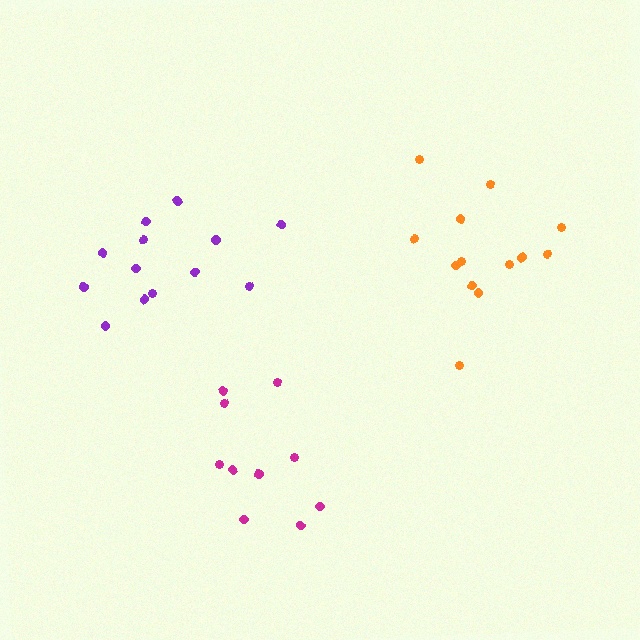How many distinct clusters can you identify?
There are 3 distinct clusters.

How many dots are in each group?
Group 1: 13 dots, Group 2: 10 dots, Group 3: 13 dots (36 total).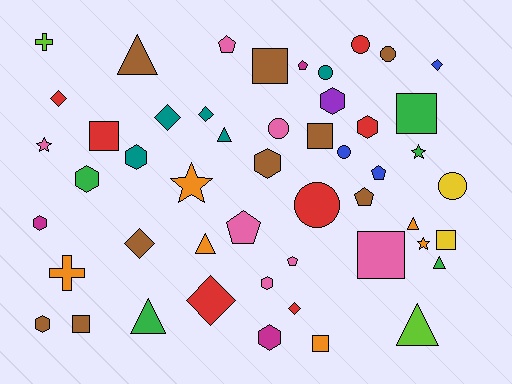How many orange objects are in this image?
There are 6 orange objects.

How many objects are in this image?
There are 50 objects.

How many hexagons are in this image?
There are 9 hexagons.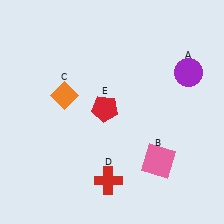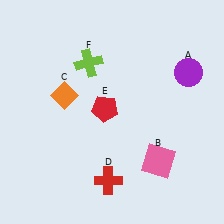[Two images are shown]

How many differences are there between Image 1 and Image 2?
There is 1 difference between the two images.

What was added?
A lime cross (F) was added in Image 2.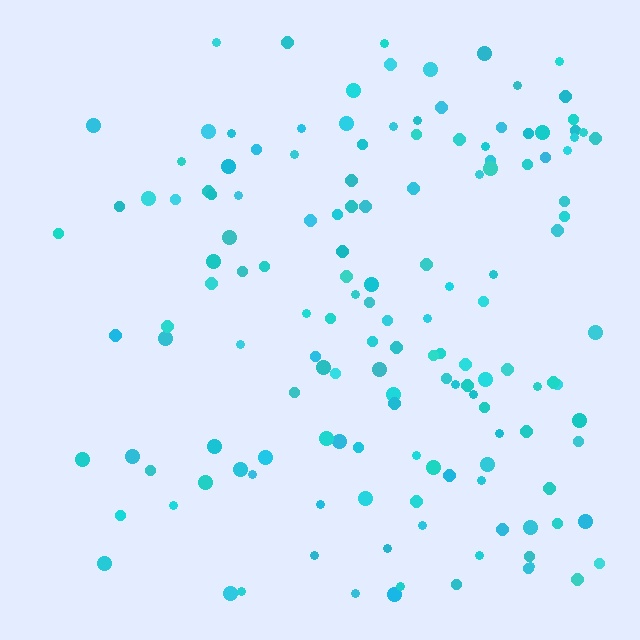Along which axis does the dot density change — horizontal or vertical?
Horizontal.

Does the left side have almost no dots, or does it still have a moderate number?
Still a moderate number, just noticeably fewer than the right.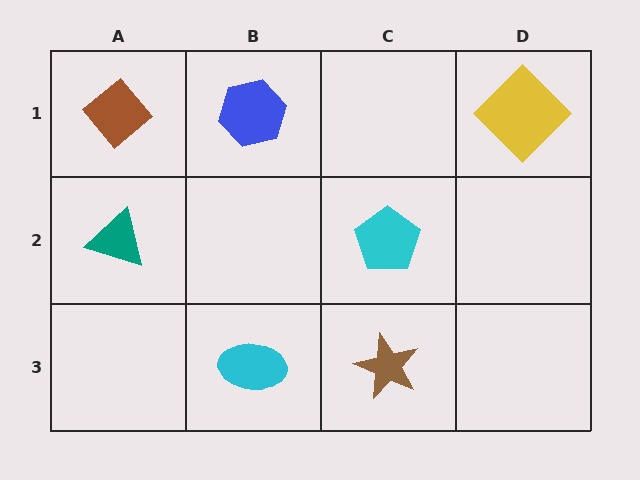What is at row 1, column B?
A blue hexagon.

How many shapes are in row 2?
2 shapes.